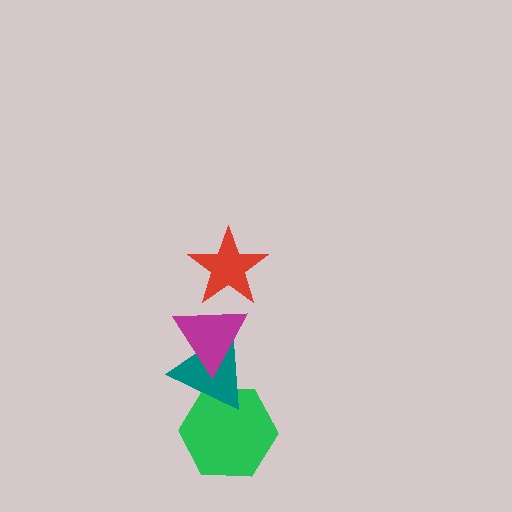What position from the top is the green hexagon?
The green hexagon is 4th from the top.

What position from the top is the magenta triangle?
The magenta triangle is 2nd from the top.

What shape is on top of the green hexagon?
The teal triangle is on top of the green hexagon.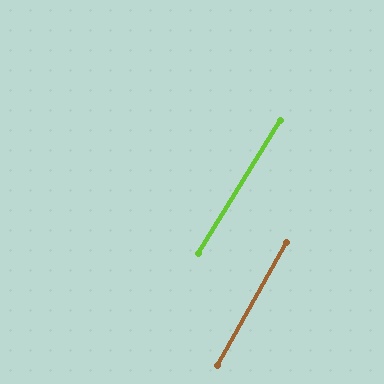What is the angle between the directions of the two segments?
Approximately 2 degrees.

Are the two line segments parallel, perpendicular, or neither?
Parallel — their directions differ by only 2.0°.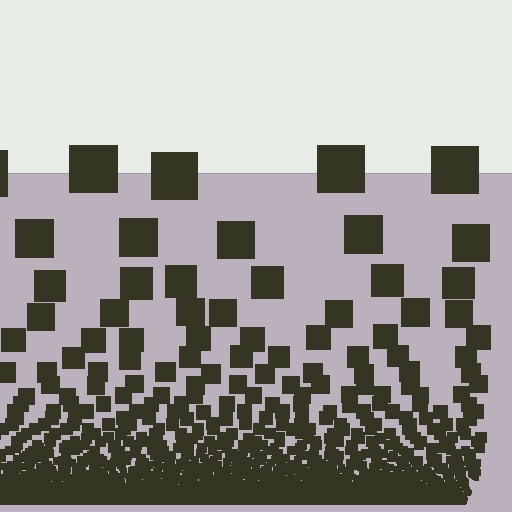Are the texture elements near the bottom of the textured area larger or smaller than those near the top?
Smaller. The gradient is inverted — elements near the bottom are smaller and denser.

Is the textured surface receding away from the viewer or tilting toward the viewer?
The surface appears to tilt toward the viewer. Texture elements get larger and sparser toward the top.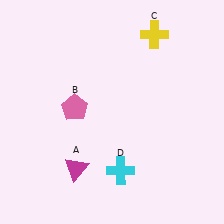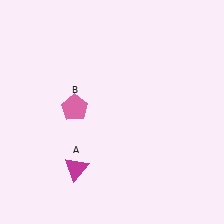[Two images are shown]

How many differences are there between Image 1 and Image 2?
There are 2 differences between the two images.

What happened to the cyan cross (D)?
The cyan cross (D) was removed in Image 2. It was in the bottom-right area of Image 1.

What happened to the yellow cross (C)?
The yellow cross (C) was removed in Image 2. It was in the top-right area of Image 1.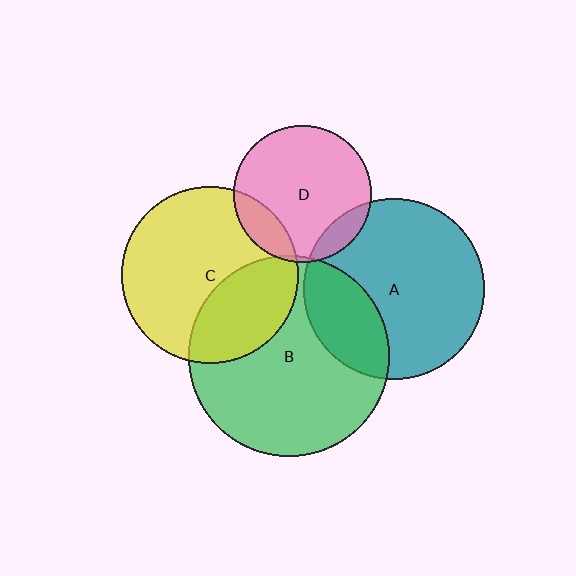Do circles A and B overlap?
Yes.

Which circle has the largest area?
Circle B (green).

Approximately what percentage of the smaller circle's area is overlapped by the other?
Approximately 25%.